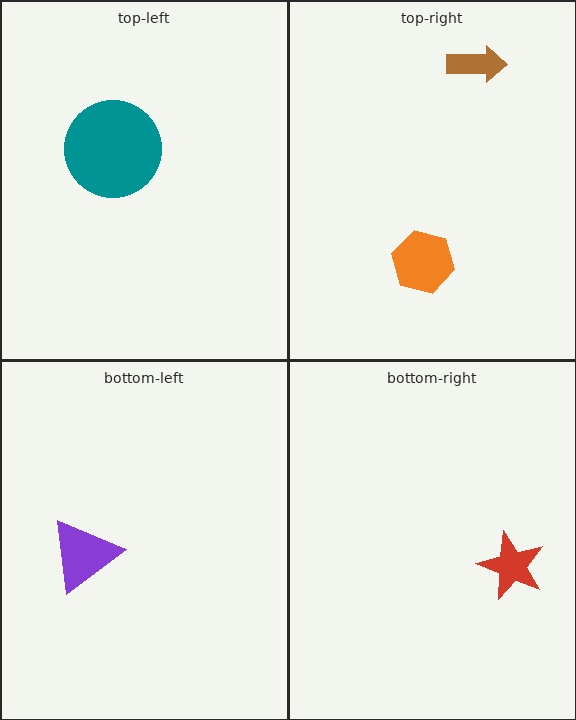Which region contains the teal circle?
The top-left region.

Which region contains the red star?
The bottom-right region.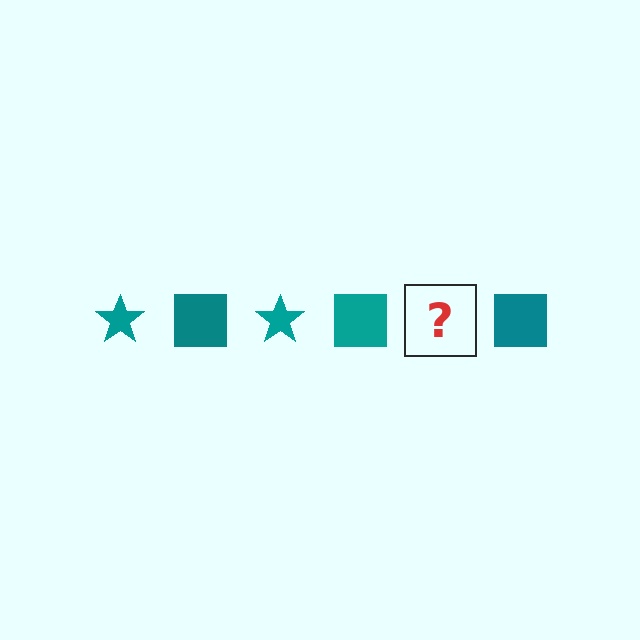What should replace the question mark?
The question mark should be replaced with a teal star.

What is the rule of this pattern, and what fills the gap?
The rule is that the pattern cycles through star, square shapes in teal. The gap should be filled with a teal star.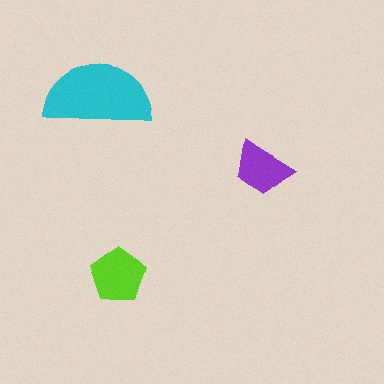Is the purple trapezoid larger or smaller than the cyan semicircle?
Smaller.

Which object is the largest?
The cyan semicircle.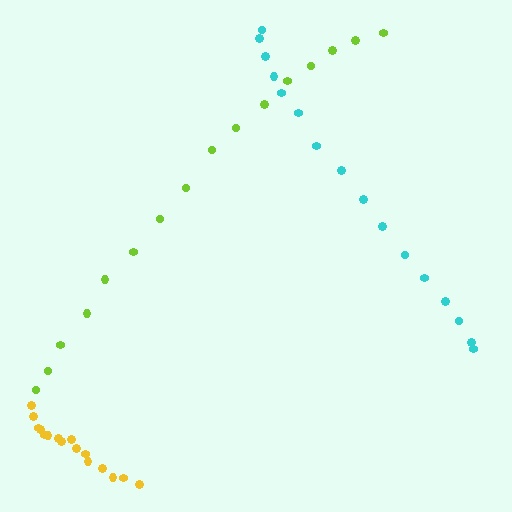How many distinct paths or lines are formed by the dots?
There are 3 distinct paths.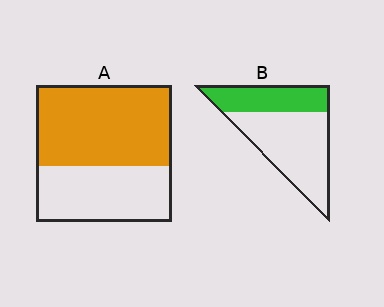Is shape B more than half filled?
No.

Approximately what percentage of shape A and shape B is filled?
A is approximately 60% and B is approximately 35%.